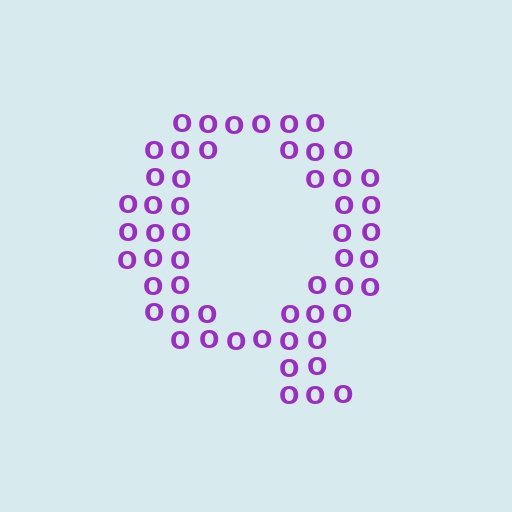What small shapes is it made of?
It is made of small letter O's.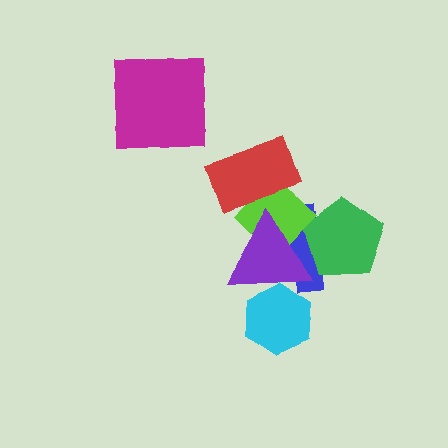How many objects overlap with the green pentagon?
3 objects overlap with the green pentagon.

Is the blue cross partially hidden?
Yes, it is partially covered by another shape.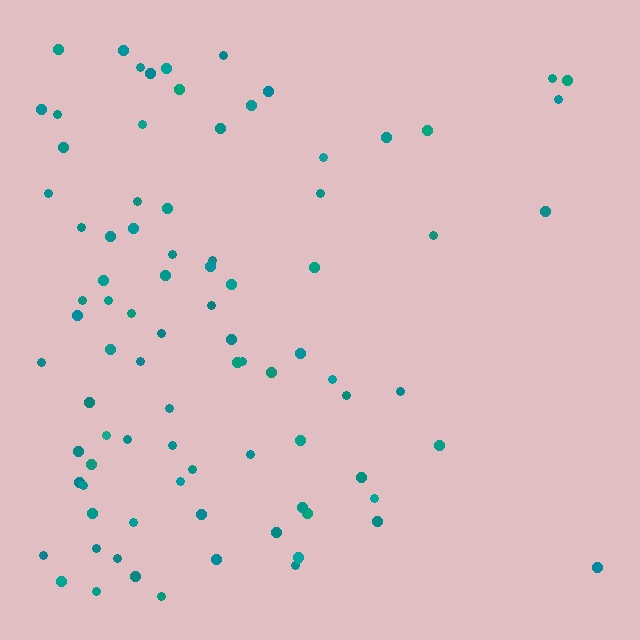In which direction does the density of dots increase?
From right to left, with the left side densest.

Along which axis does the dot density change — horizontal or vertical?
Horizontal.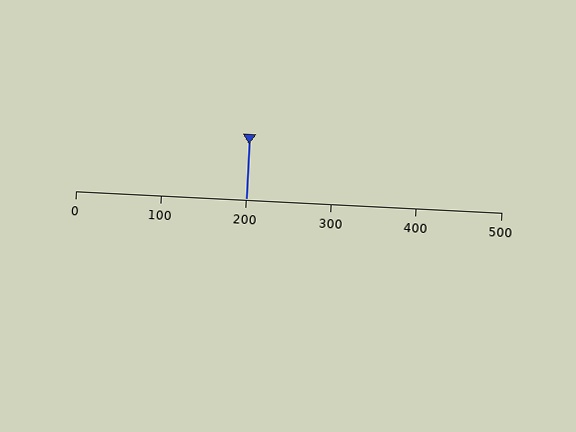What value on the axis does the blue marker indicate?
The marker indicates approximately 200.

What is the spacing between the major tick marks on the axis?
The major ticks are spaced 100 apart.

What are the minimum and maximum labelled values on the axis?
The axis runs from 0 to 500.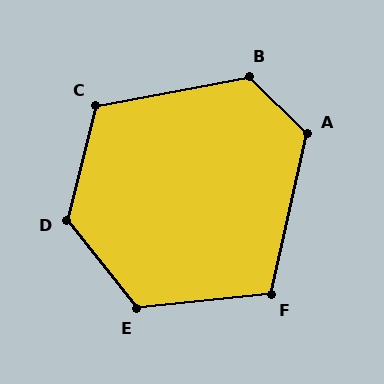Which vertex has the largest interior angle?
D, at approximately 127 degrees.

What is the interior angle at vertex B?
Approximately 124 degrees (obtuse).